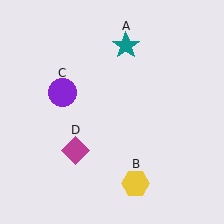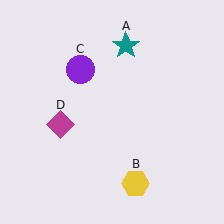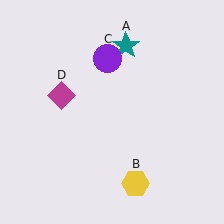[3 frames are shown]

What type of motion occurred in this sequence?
The purple circle (object C), magenta diamond (object D) rotated clockwise around the center of the scene.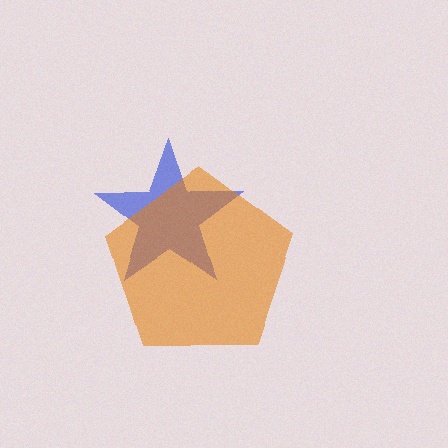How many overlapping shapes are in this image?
There are 2 overlapping shapes in the image.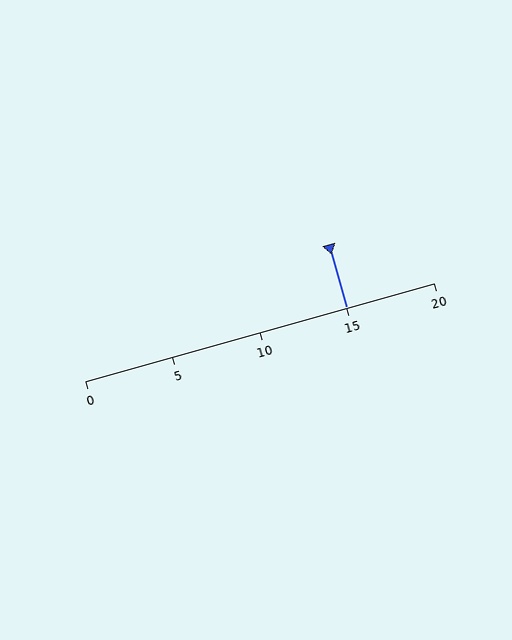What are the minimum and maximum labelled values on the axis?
The axis runs from 0 to 20.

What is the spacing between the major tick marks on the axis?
The major ticks are spaced 5 apart.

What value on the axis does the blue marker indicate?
The marker indicates approximately 15.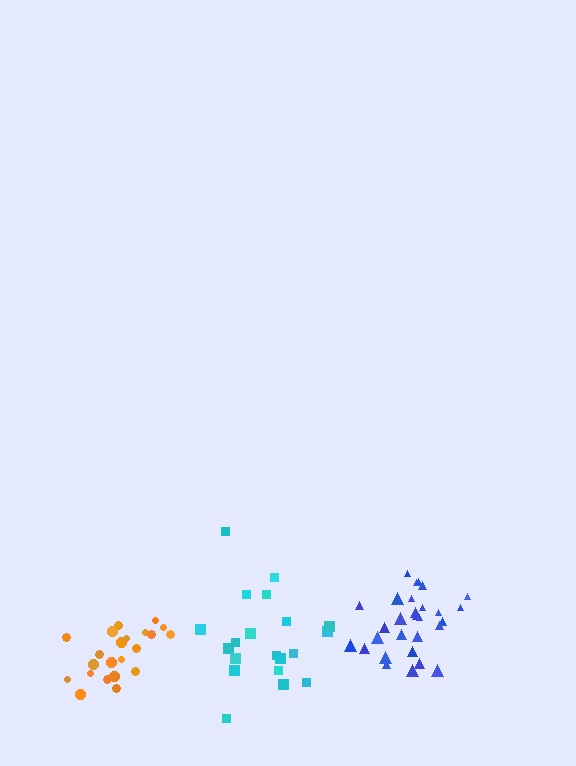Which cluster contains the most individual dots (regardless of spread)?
Blue (29).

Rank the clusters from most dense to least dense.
blue, orange, cyan.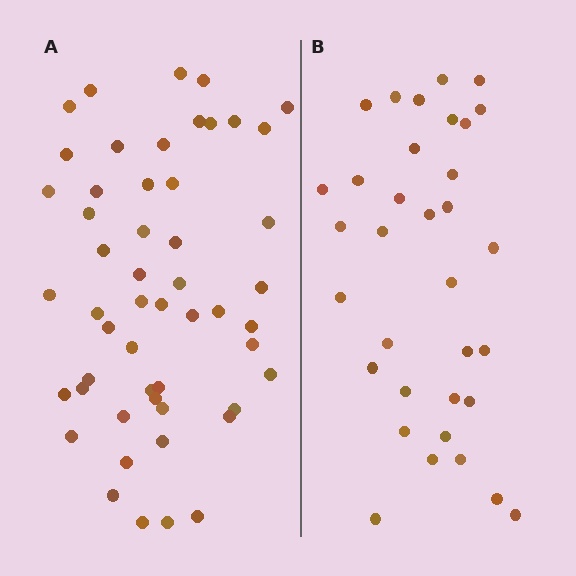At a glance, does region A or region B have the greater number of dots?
Region A (the left region) has more dots.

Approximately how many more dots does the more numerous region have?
Region A has approximately 20 more dots than region B.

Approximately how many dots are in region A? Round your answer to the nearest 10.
About 50 dots. (The exact count is 52, which rounds to 50.)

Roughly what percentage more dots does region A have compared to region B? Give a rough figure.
About 55% more.